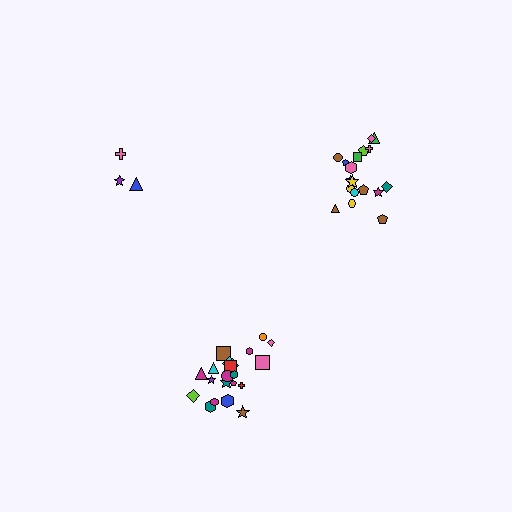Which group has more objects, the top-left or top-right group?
The top-right group.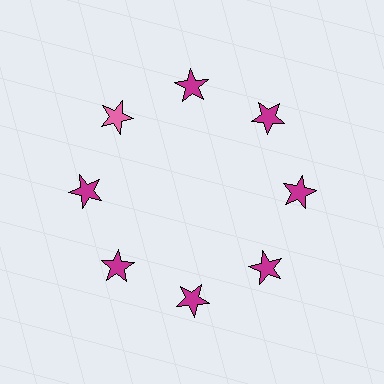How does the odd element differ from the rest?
It has a different color: pink instead of magenta.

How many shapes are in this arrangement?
There are 8 shapes arranged in a ring pattern.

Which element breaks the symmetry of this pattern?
The pink star at roughly the 10 o'clock position breaks the symmetry. All other shapes are magenta stars.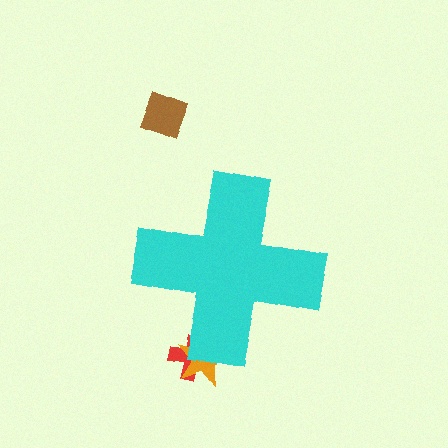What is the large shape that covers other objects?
A cyan cross.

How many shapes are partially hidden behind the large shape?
2 shapes are partially hidden.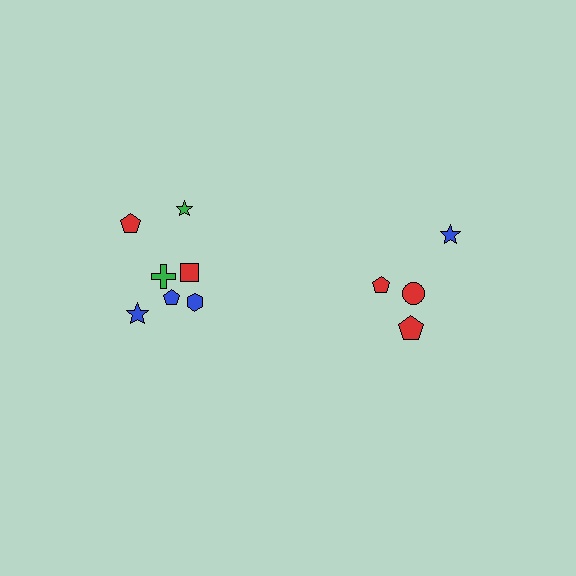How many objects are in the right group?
There are 4 objects.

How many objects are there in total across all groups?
There are 11 objects.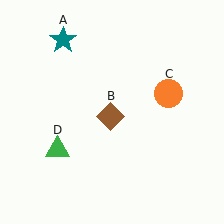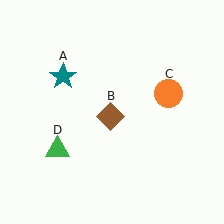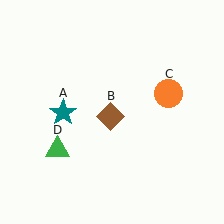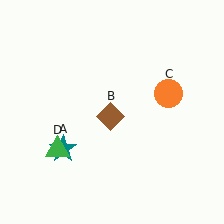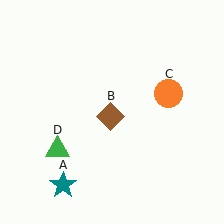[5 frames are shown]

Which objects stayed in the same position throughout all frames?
Brown diamond (object B) and orange circle (object C) and green triangle (object D) remained stationary.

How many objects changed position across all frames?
1 object changed position: teal star (object A).